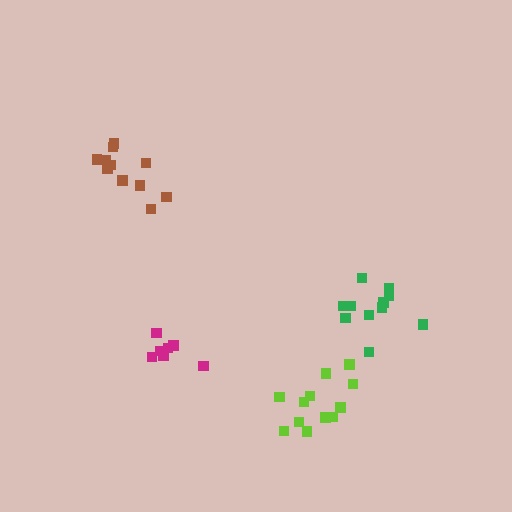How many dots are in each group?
Group 1: 11 dots, Group 2: 7 dots, Group 3: 11 dots, Group 4: 12 dots (41 total).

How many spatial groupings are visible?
There are 4 spatial groupings.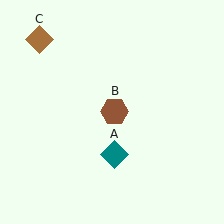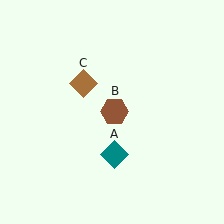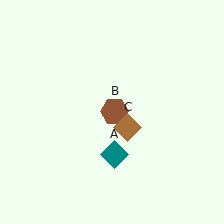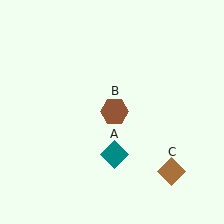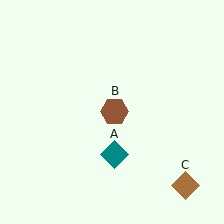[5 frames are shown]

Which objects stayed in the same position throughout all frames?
Teal diamond (object A) and brown hexagon (object B) remained stationary.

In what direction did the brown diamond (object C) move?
The brown diamond (object C) moved down and to the right.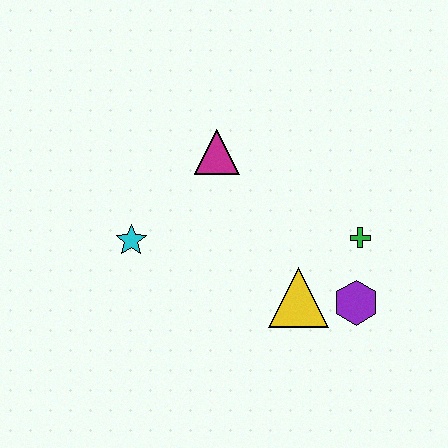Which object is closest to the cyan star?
The magenta triangle is closest to the cyan star.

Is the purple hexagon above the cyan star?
No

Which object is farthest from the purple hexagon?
The cyan star is farthest from the purple hexagon.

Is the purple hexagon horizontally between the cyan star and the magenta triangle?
No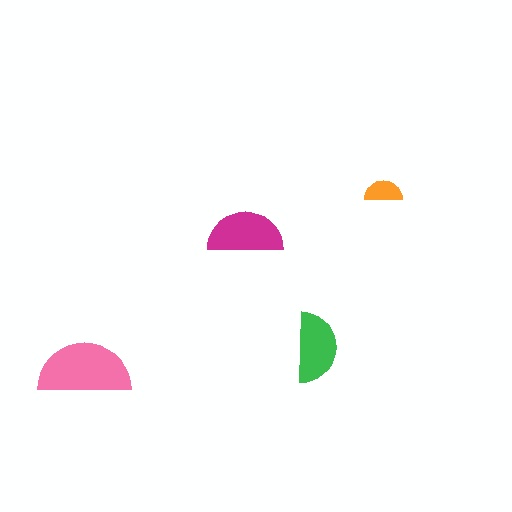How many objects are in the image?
There are 4 objects in the image.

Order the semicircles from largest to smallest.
the pink one, the magenta one, the green one, the orange one.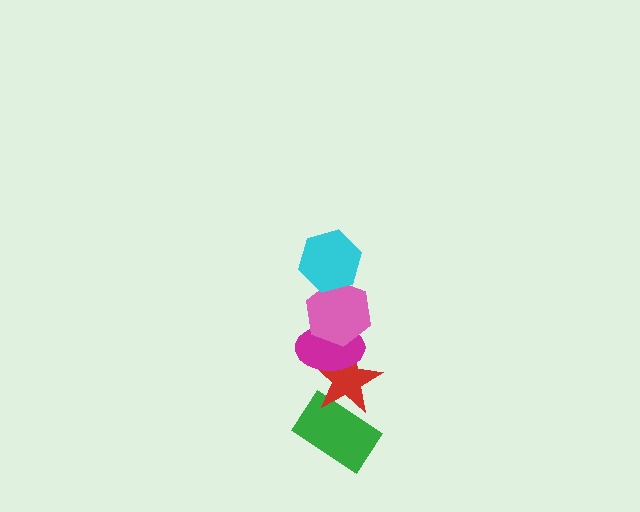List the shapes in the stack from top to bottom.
From top to bottom: the cyan hexagon, the pink hexagon, the magenta ellipse, the red star, the green rectangle.